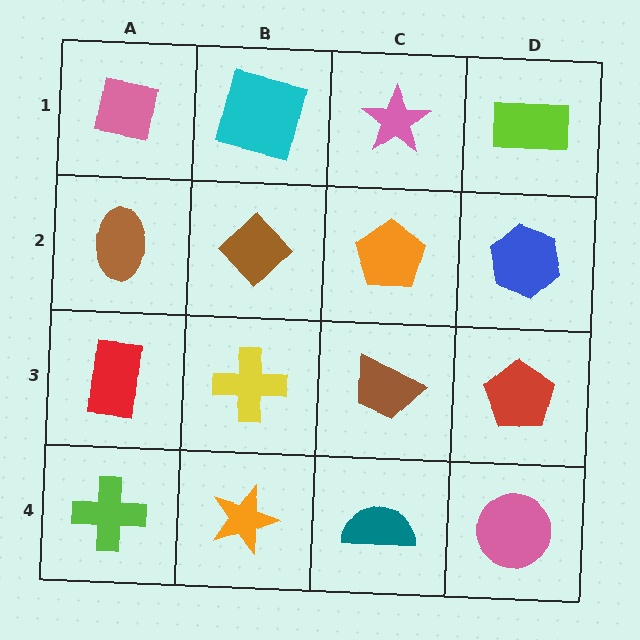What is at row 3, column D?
A red pentagon.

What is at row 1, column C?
A pink star.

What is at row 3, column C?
A brown trapezoid.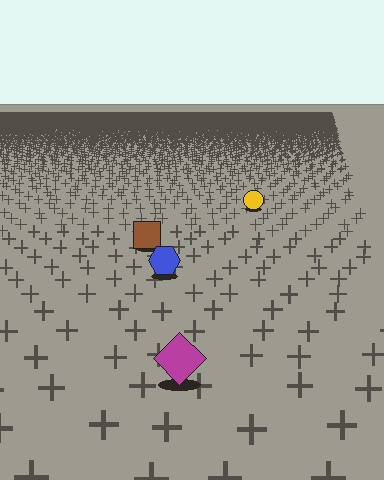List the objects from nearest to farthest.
From nearest to farthest: the magenta diamond, the blue hexagon, the brown square, the yellow circle.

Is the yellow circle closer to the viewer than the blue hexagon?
No. The blue hexagon is closer — you can tell from the texture gradient: the ground texture is coarser near it.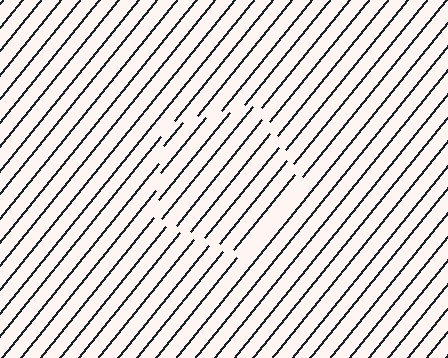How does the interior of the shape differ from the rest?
The interior of the shape contains the same grating, shifted by half a period — the contour is defined by the phase discontinuity where line-ends from the inner and outer gratings abut.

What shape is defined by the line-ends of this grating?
An illusory pentagon. The interior of the shape contains the same grating, shifted by half a period — the contour is defined by the phase discontinuity where line-ends from the inner and outer gratings abut.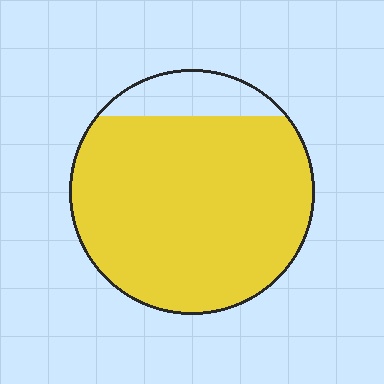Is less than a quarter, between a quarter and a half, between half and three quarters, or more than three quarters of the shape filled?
More than three quarters.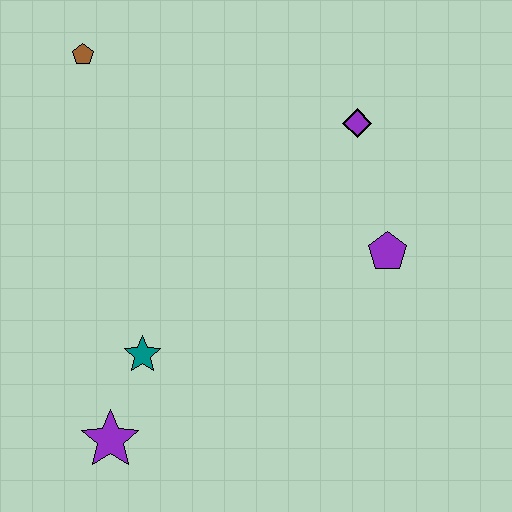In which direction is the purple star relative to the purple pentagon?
The purple star is to the left of the purple pentagon.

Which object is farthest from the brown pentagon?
The purple star is farthest from the brown pentagon.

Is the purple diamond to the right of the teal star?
Yes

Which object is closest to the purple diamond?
The purple pentagon is closest to the purple diamond.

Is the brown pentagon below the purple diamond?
No